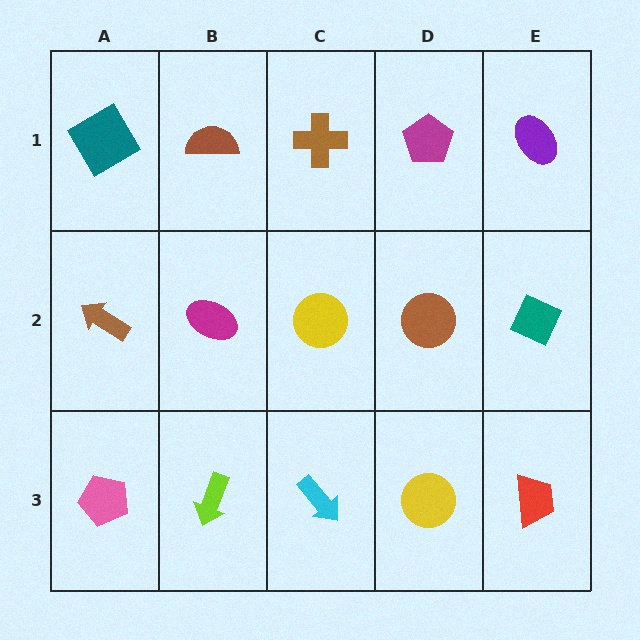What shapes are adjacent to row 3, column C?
A yellow circle (row 2, column C), a lime arrow (row 3, column B), a yellow circle (row 3, column D).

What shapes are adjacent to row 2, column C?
A brown cross (row 1, column C), a cyan arrow (row 3, column C), a magenta ellipse (row 2, column B), a brown circle (row 2, column D).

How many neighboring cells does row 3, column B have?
3.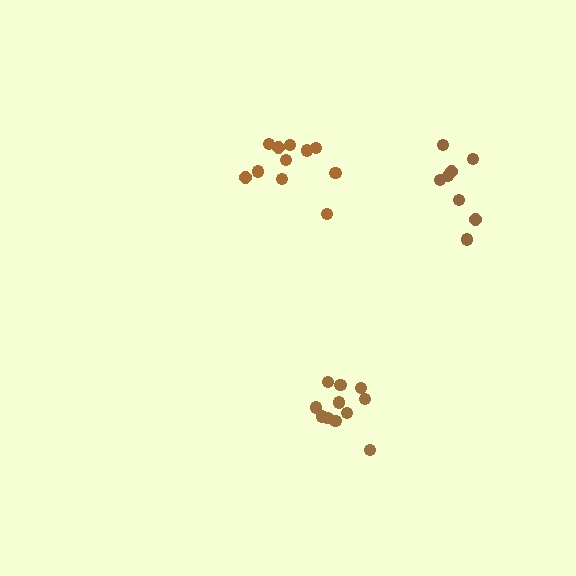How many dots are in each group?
Group 1: 11 dots, Group 2: 11 dots, Group 3: 8 dots (30 total).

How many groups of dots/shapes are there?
There are 3 groups.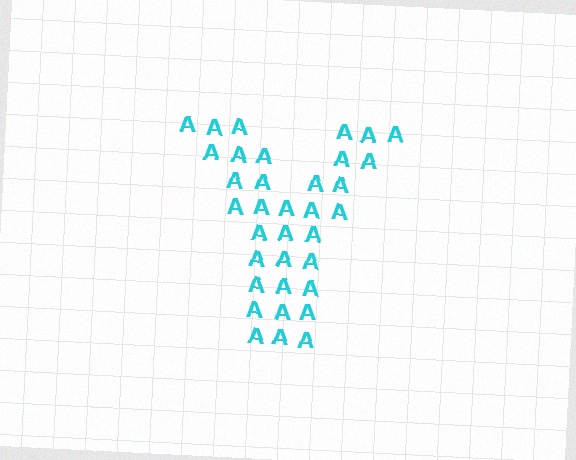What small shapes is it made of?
It is made of small letter A's.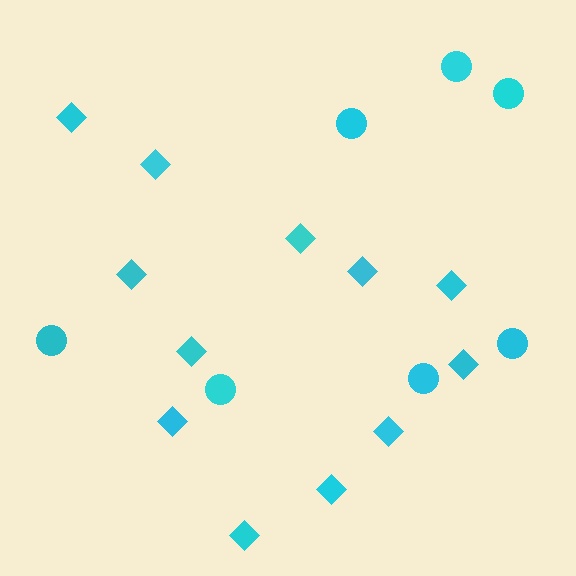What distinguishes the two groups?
There are 2 groups: one group of diamonds (12) and one group of circles (7).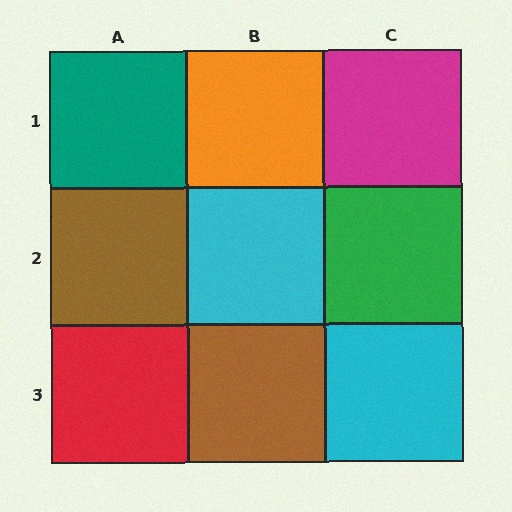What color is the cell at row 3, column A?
Red.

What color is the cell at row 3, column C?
Cyan.